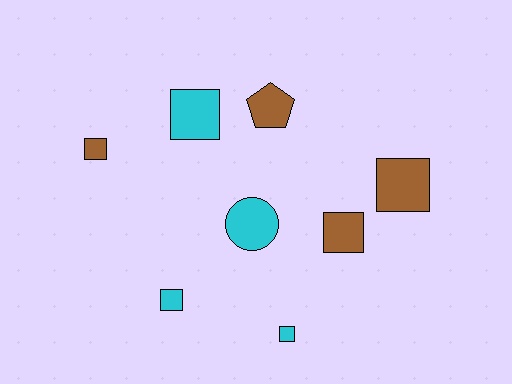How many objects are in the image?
There are 8 objects.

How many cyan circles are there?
There is 1 cyan circle.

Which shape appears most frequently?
Square, with 6 objects.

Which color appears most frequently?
Cyan, with 4 objects.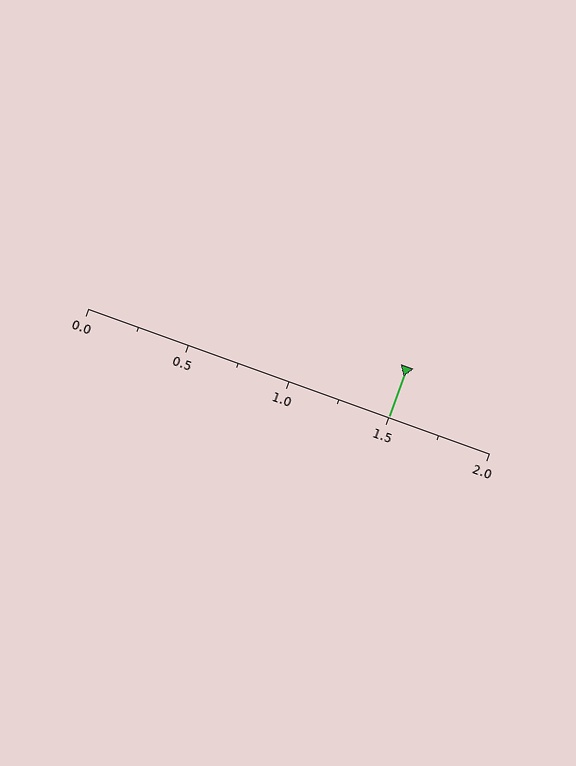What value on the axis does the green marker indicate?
The marker indicates approximately 1.5.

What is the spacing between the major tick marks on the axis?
The major ticks are spaced 0.5 apart.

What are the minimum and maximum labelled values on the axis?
The axis runs from 0.0 to 2.0.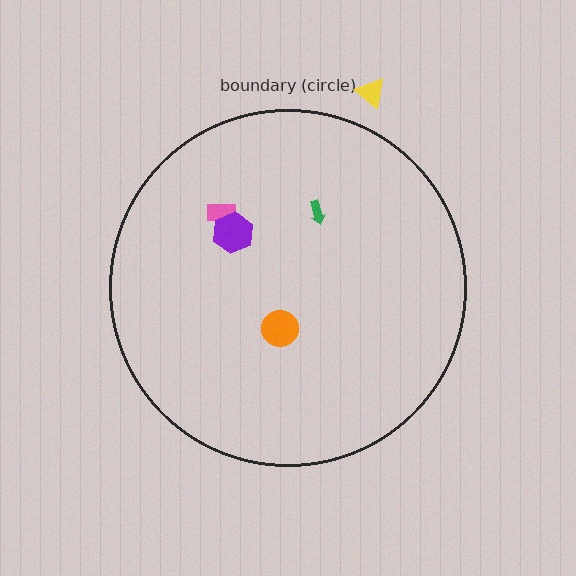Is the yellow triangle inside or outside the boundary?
Outside.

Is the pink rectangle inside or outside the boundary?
Inside.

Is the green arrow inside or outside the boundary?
Inside.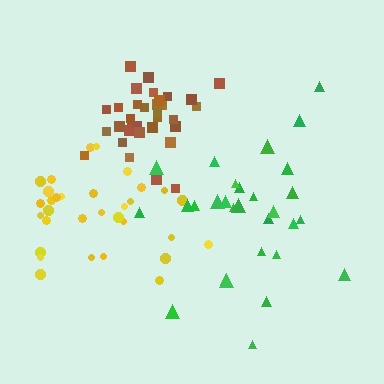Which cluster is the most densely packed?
Brown.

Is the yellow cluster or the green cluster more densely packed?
Yellow.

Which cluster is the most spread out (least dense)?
Green.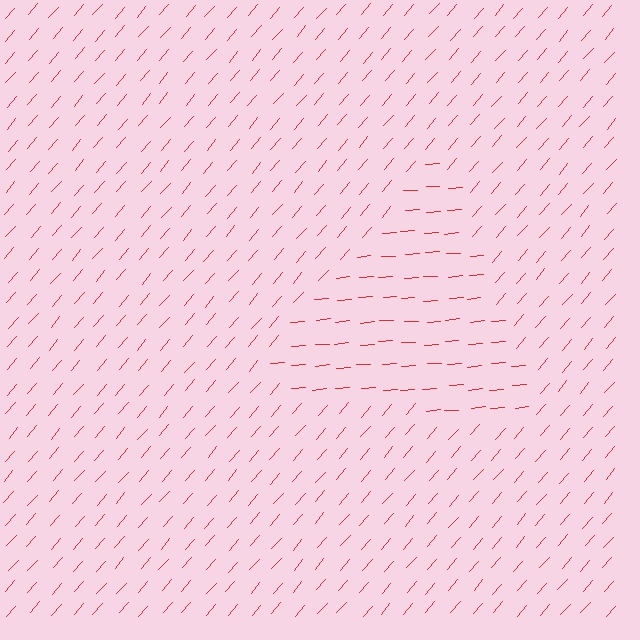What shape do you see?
I see a triangle.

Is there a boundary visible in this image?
Yes, there is a texture boundary formed by a change in line orientation.